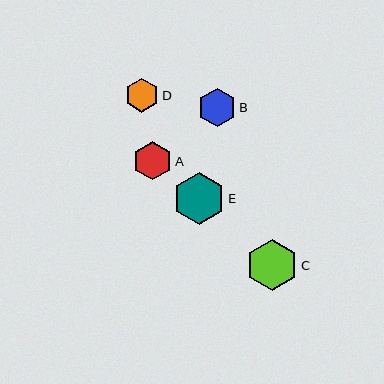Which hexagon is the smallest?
Hexagon D is the smallest with a size of approximately 34 pixels.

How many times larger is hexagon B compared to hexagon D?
Hexagon B is approximately 1.1 times the size of hexagon D.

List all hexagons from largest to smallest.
From largest to smallest: E, C, A, B, D.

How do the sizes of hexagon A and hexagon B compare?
Hexagon A and hexagon B are approximately the same size.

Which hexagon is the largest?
Hexagon E is the largest with a size of approximately 52 pixels.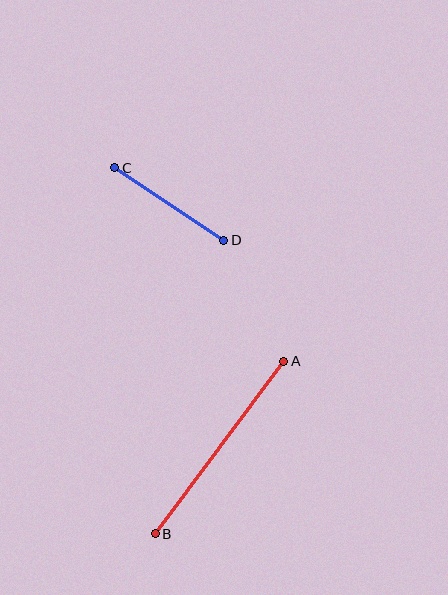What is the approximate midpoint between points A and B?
The midpoint is at approximately (220, 447) pixels.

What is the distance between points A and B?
The distance is approximately 215 pixels.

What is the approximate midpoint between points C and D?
The midpoint is at approximately (169, 204) pixels.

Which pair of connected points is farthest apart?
Points A and B are farthest apart.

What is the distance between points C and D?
The distance is approximately 131 pixels.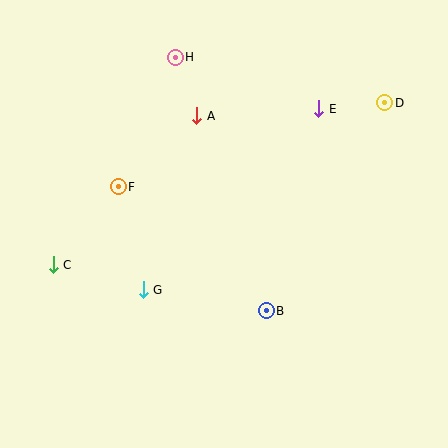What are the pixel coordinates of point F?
Point F is at (118, 187).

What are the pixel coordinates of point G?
Point G is at (143, 290).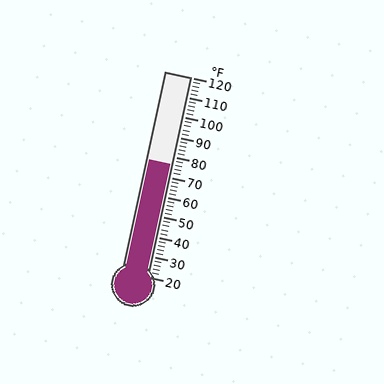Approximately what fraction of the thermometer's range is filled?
The thermometer is filled to approximately 55% of its range.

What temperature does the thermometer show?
The thermometer shows approximately 76°F.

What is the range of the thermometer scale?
The thermometer scale ranges from 20°F to 120°F.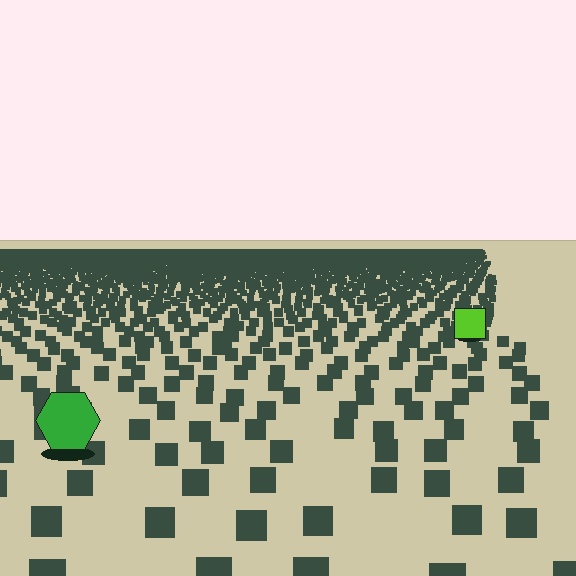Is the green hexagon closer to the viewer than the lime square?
Yes. The green hexagon is closer — you can tell from the texture gradient: the ground texture is coarser near it.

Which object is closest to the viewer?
The green hexagon is closest. The texture marks near it are larger and more spread out.